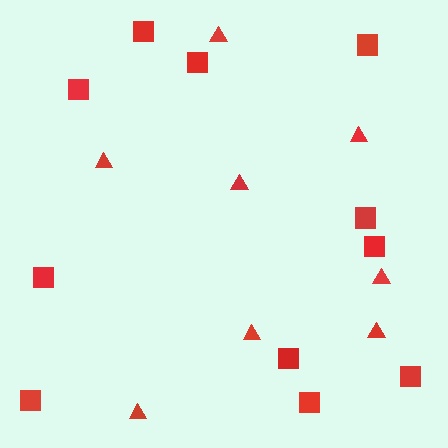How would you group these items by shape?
There are 2 groups: one group of triangles (8) and one group of squares (11).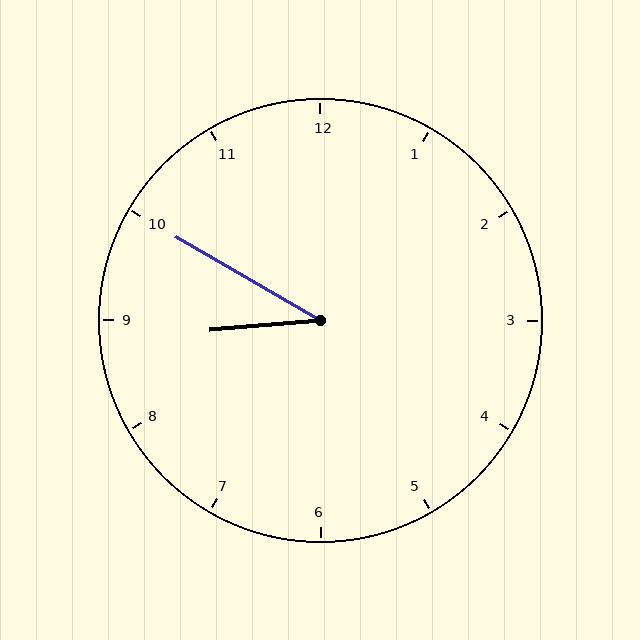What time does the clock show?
8:50.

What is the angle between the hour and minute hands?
Approximately 35 degrees.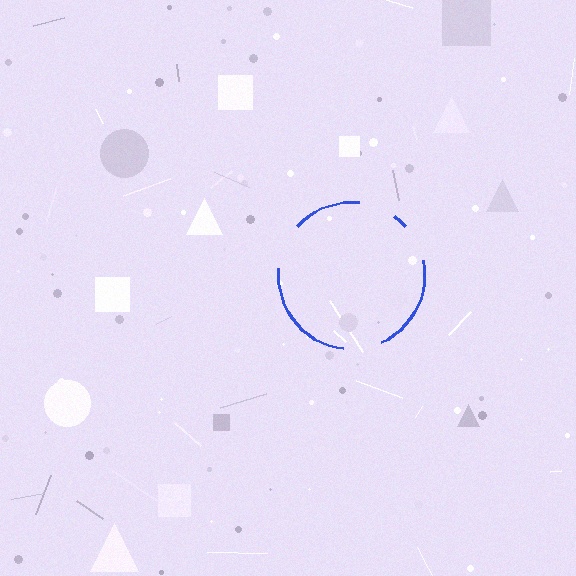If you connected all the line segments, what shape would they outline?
They would outline a circle.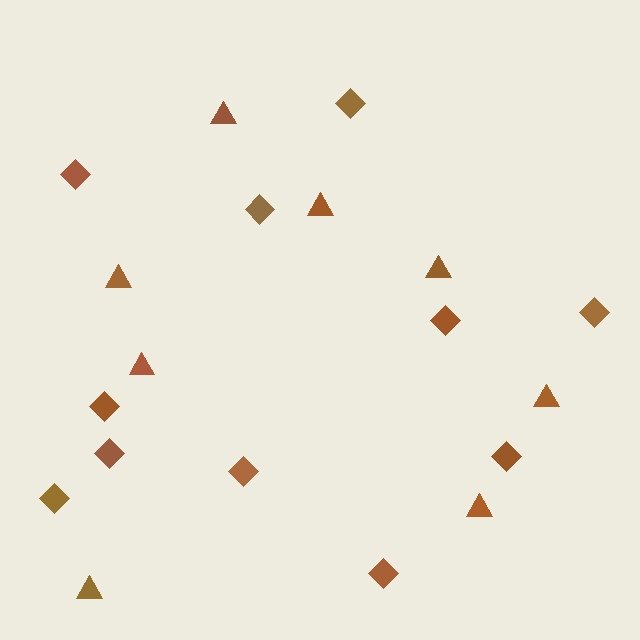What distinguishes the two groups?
There are 2 groups: one group of diamonds (11) and one group of triangles (8).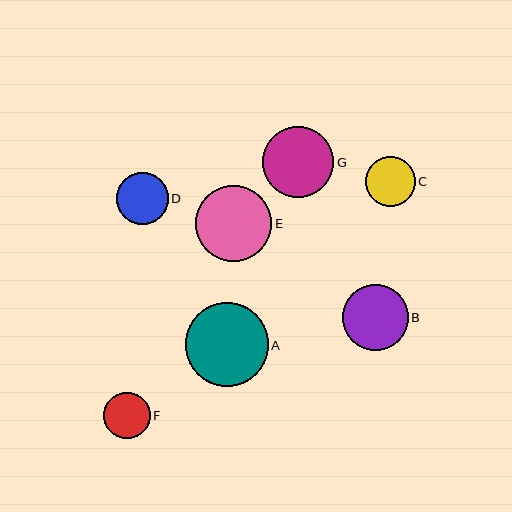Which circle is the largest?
Circle A is the largest with a size of approximately 83 pixels.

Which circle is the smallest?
Circle F is the smallest with a size of approximately 46 pixels.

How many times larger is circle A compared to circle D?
Circle A is approximately 1.6 times the size of circle D.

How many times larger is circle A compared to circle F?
Circle A is approximately 1.8 times the size of circle F.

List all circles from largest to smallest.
From largest to smallest: A, E, G, B, D, C, F.